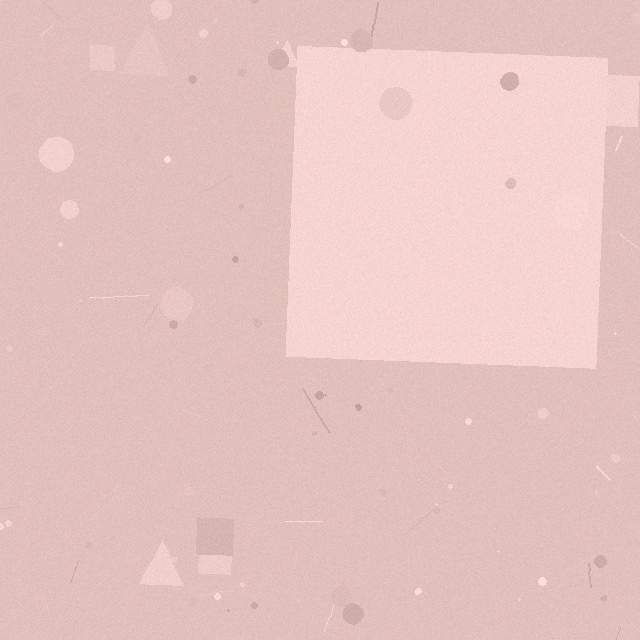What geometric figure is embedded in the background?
A square is embedded in the background.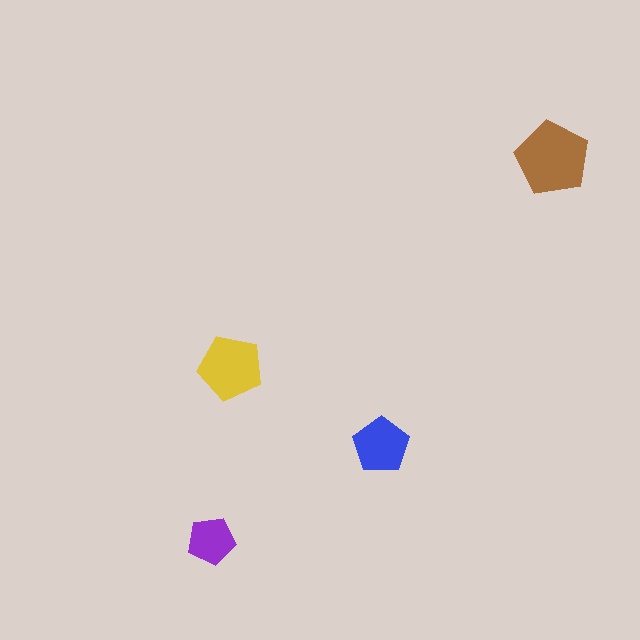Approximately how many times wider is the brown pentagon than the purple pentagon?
About 1.5 times wider.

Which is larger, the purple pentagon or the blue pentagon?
The blue one.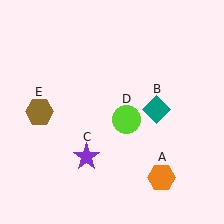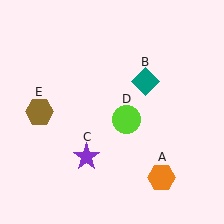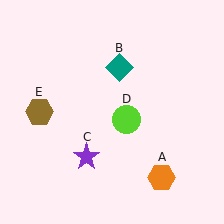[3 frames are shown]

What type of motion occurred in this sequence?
The teal diamond (object B) rotated counterclockwise around the center of the scene.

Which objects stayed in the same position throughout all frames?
Orange hexagon (object A) and purple star (object C) and lime circle (object D) and brown hexagon (object E) remained stationary.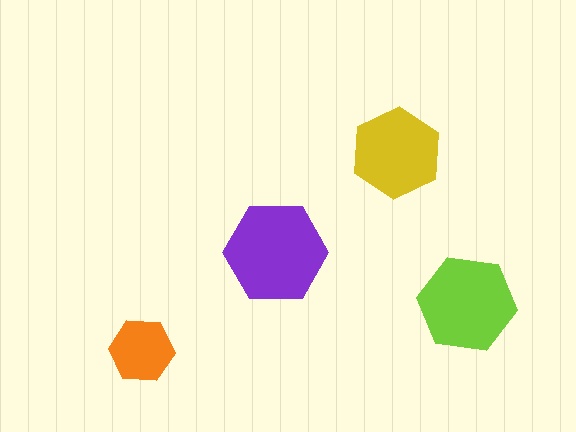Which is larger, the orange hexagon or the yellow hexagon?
The yellow one.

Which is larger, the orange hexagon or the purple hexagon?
The purple one.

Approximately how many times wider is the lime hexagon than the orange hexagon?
About 1.5 times wider.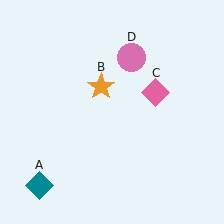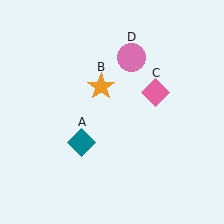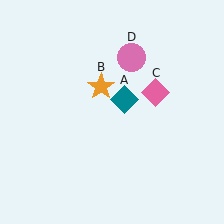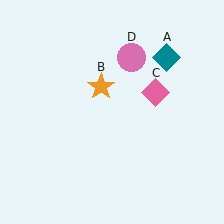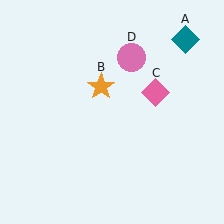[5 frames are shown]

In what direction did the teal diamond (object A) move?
The teal diamond (object A) moved up and to the right.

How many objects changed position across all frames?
1 object changed position: teal diamond (object A).